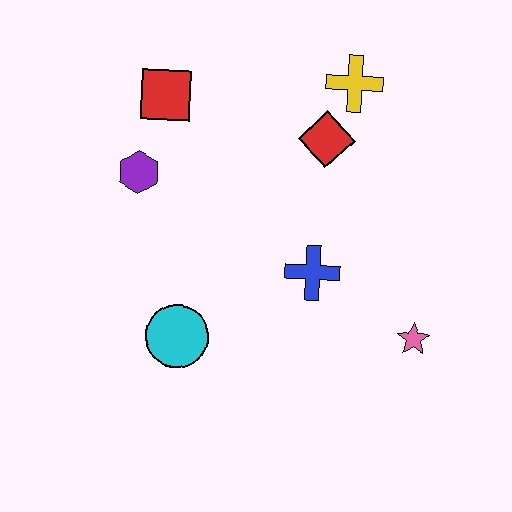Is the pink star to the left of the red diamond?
No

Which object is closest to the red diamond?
The yellow cross is closest to the red diamond.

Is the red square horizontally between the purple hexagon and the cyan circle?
Yes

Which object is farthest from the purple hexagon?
The pink star is farthest from the purple hexagon.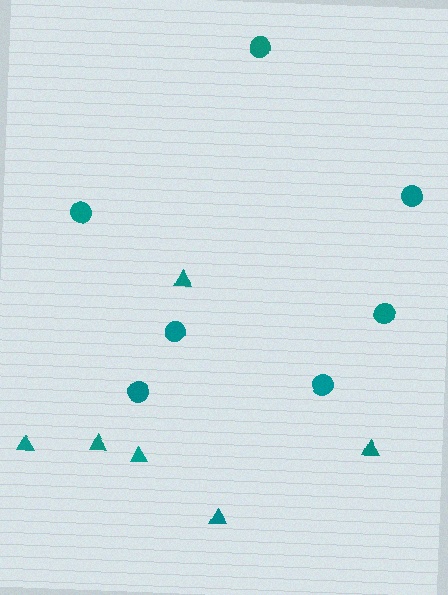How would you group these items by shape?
There are 2 groups: one group of triangles (6) and one group of circles (7).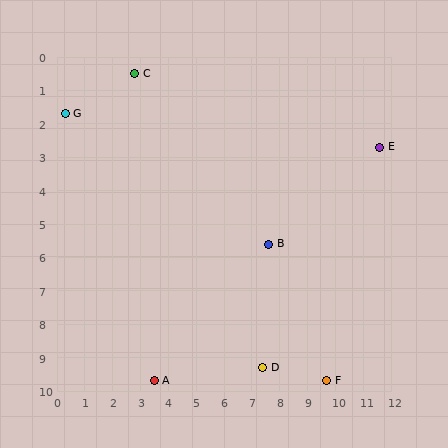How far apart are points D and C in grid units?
Points D and C are about 9.9 grid units apart.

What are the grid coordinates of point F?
Point F is at approximately (9.7, 9.7).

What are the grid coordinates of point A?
Point A is at approximately (3.5, 9.7).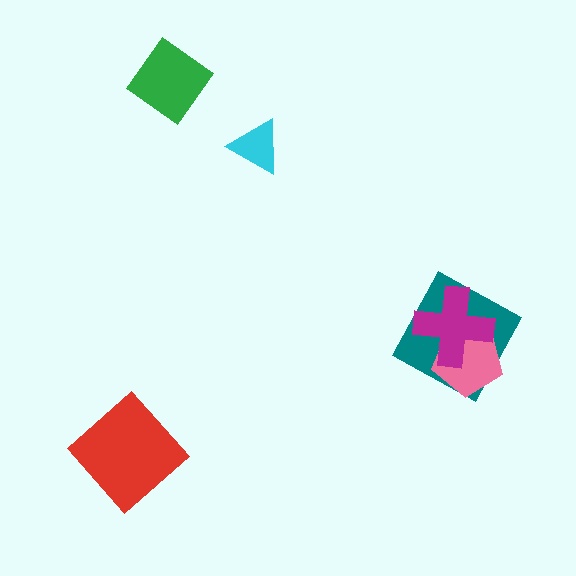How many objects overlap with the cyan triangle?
0 objects overlap with the cyan triangle.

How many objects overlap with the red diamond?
0 objects overlap with the red diamond.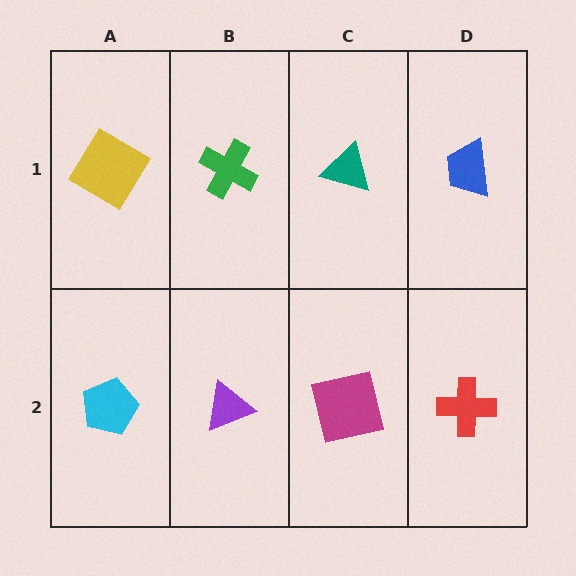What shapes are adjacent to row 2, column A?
A yellow diamond (row 1, column A), a purple triangle (row 2, column B).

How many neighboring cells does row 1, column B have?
3.